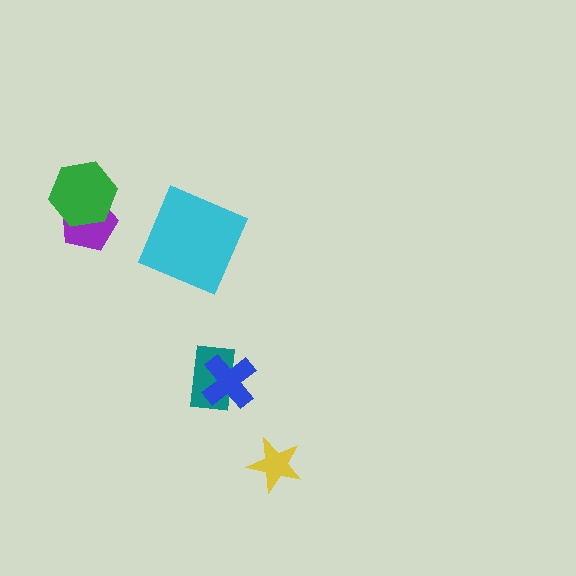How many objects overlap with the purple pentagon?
1 object overlaps with the purple pentagon.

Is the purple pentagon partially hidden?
Yes, it is partially covered by another shape.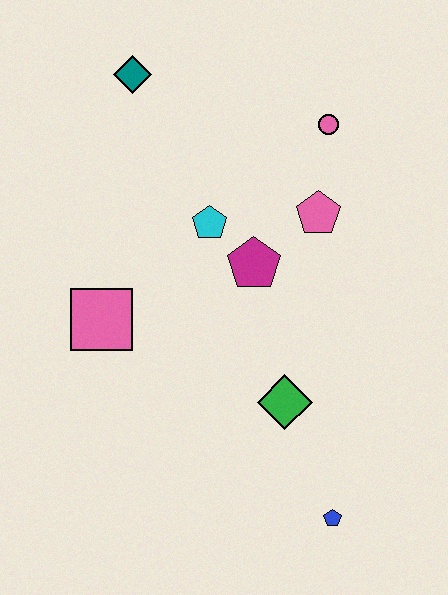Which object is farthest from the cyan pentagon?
The blue pentagon is farthest from the cyan pentagon.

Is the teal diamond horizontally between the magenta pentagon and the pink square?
Yes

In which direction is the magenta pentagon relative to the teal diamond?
The magenta pentagon is below the teal diamond.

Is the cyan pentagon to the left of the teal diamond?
No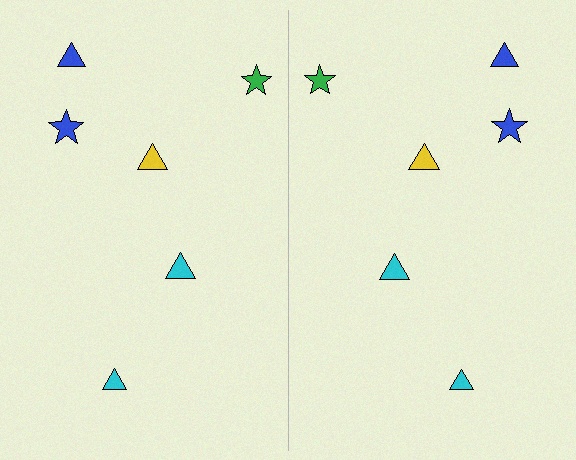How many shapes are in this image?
There are 12 shapes in this image.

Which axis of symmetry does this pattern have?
The pattern has a vertical axis of symmetry running through the center of the image.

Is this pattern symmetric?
Yes, this pattern has bilateral (reflection) symmetry.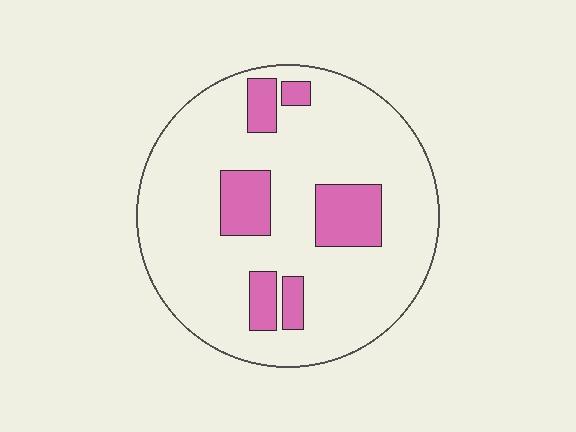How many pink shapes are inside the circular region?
6.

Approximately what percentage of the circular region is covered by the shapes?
Approximately 20%.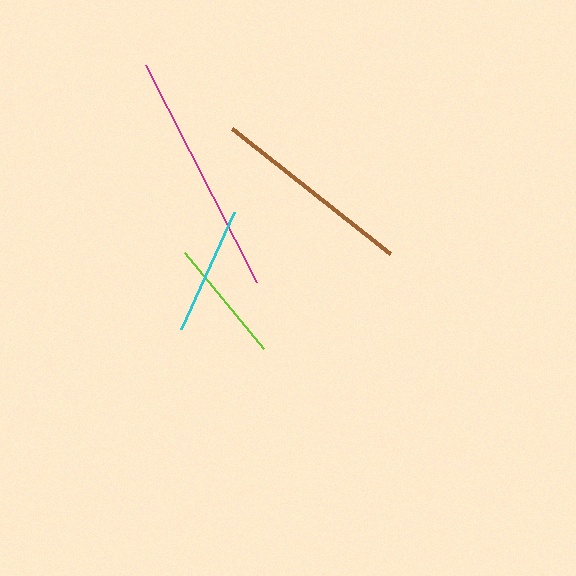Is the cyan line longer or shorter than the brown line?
The brown line is longer than the cyan line.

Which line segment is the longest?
The magenta line is the longest at approximately 244 pixels.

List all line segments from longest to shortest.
From longest to shortest: magenta, brown, cyan, lime.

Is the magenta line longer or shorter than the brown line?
The magenta line is longer than the brown line.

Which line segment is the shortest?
The lime line is the shortest at approximately 124 pixels.